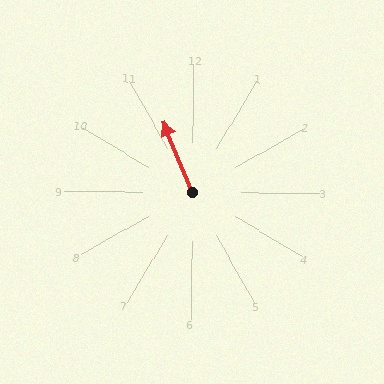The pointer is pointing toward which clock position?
Roughly 11 o'clock.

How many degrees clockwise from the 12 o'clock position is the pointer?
Approximately 338 degrees.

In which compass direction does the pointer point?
North.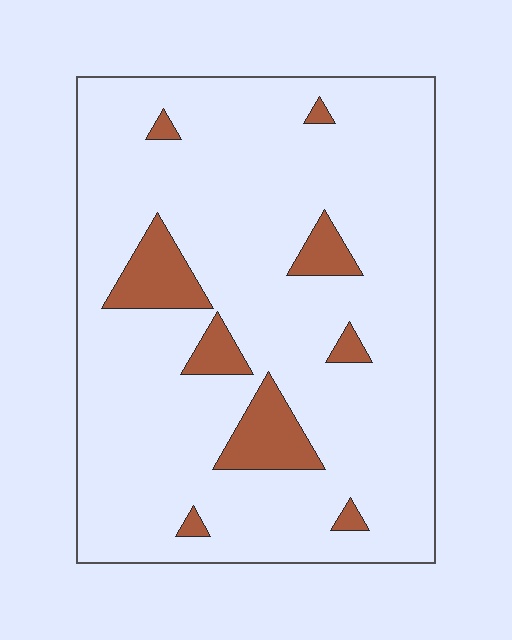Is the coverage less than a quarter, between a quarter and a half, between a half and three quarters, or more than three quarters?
Less than a quarter.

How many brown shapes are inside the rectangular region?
9.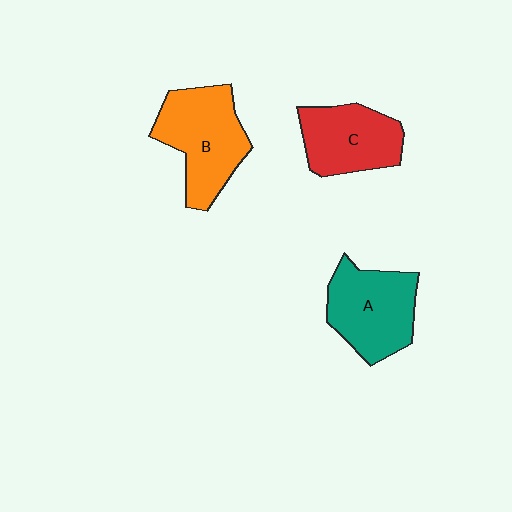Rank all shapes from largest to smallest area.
From largest to smallest: B (orange), A (teal), C (red).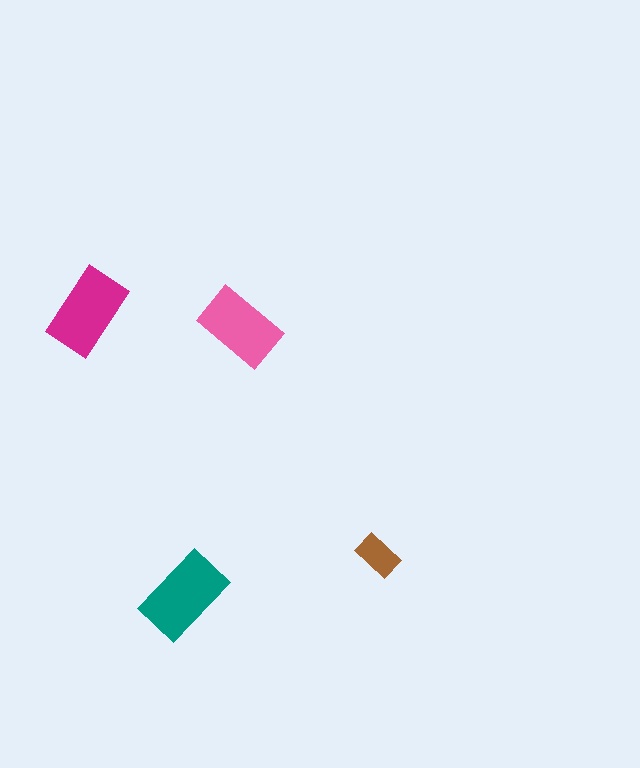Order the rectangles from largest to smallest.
the teal one, the magenta one, the pink one, the brown one.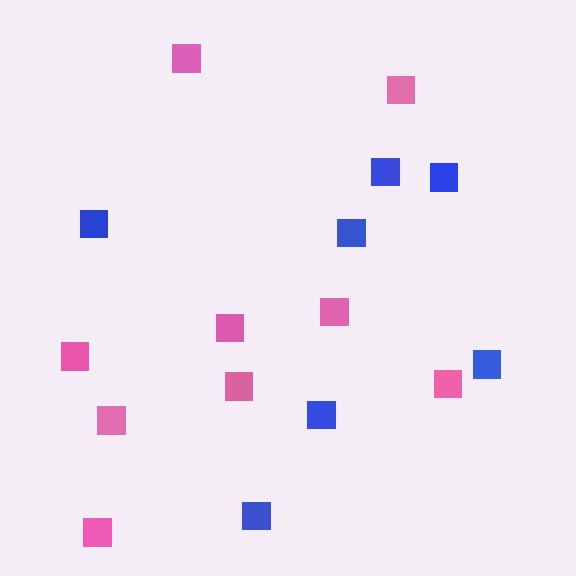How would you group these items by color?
There are 2 groups: one group of pink squares (9) and one group of blue squares (7).